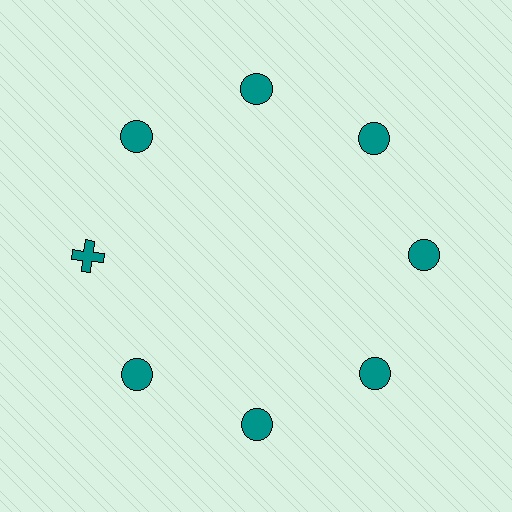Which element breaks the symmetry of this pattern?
The teal cross at roughly the 9 o'clock position breaks the symmetry. All other shapes are teal circles.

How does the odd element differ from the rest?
It has a different shape: cross instead of circle.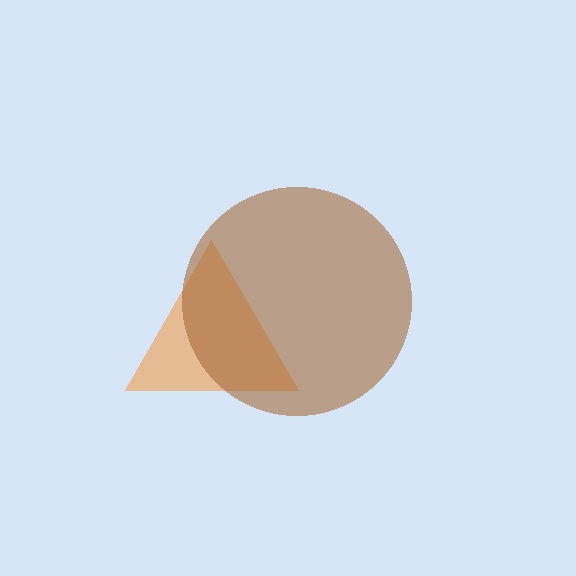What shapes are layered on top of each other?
The layered shapes are: an orange triangle, a brown circle.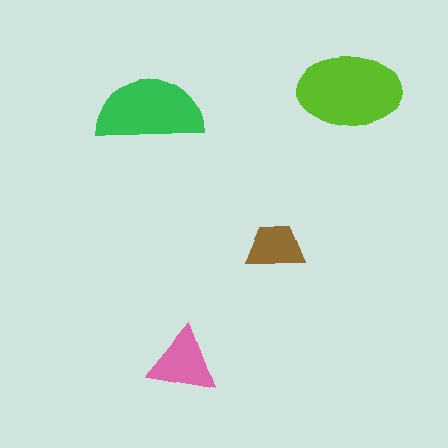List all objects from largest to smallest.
The lime ellipse, the green semicircle, the pink triangle, the brown trapezoid.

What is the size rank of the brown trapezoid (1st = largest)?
4th.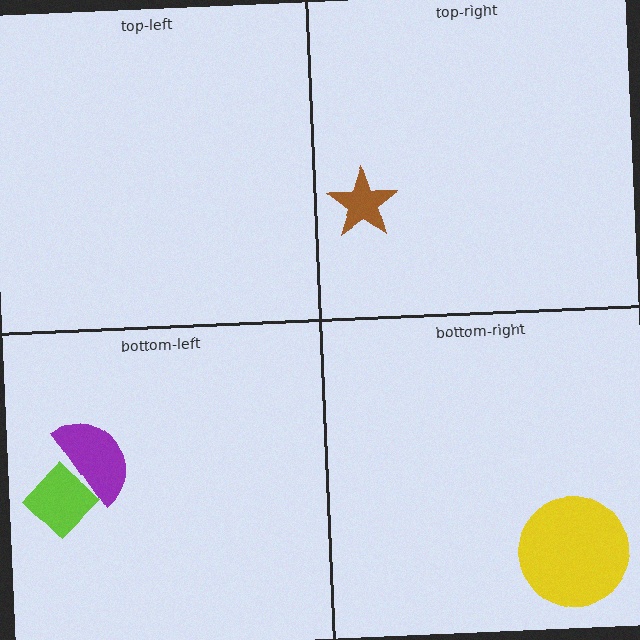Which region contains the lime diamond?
The bottom-left region.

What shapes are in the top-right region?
The brown star.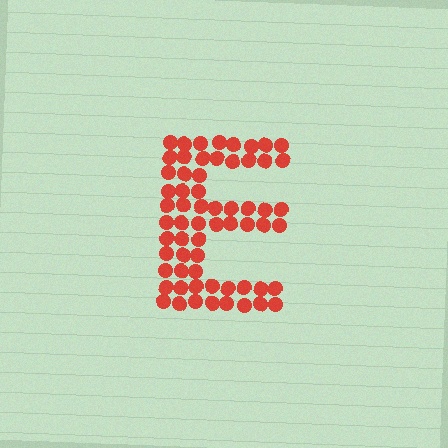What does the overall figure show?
The overall figure shows the letter E.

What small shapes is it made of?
It is made of small circles.